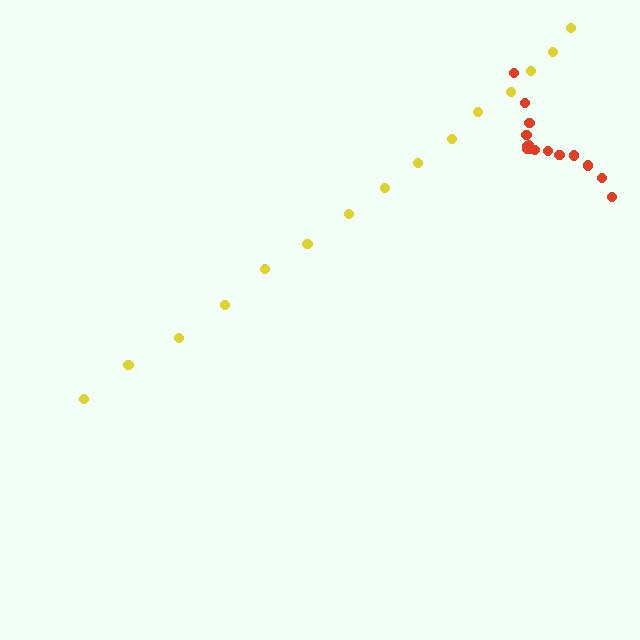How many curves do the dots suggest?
There are 2 distinct paths.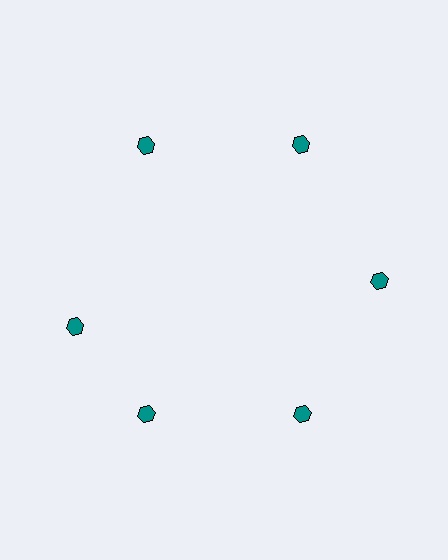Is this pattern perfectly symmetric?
No. The 6 teal hexagons are arranged in a ring, but one element near the 9 o'clock position is rotated out of alignment along the ring, breaking the 6-fold rotational symmetry.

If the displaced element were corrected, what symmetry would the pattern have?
It would have 6-fold rotational symmetry — the pattern would map onto itself every 60 degrees.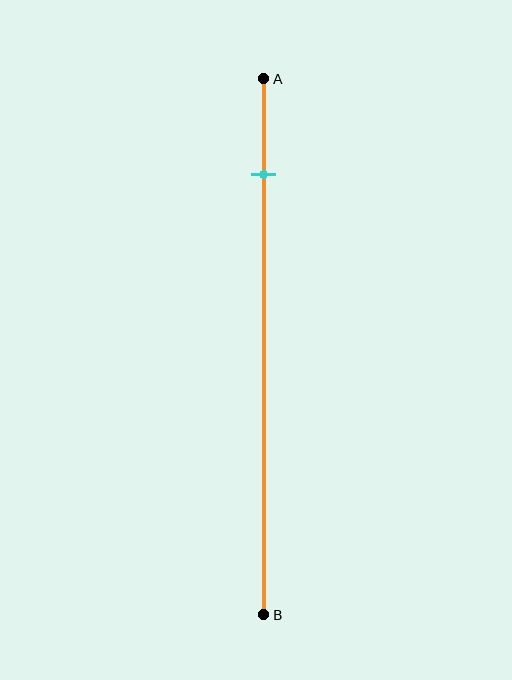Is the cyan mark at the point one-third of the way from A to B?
No, the mark is at about 20% from A, not at the 33% one-third point.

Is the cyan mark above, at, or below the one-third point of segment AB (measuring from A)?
The cyan mark is above the one-third point of segment AB.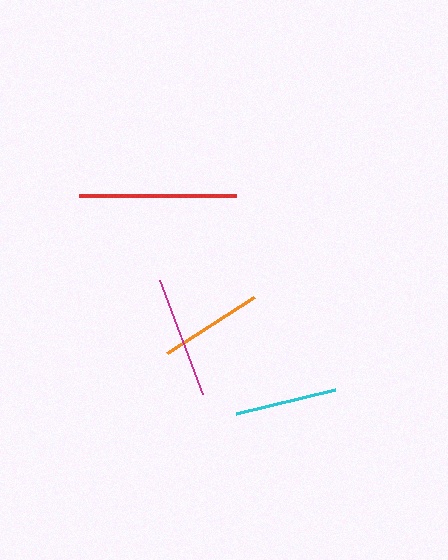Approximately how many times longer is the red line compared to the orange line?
The red line is approximately 1.5 times the length of the orange line.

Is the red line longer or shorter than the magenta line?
The red line is longer than the magenta line.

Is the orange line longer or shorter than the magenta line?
The magenta line is longer than the orange line.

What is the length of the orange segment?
The orange segment is approximately 104 pixels long.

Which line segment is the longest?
The red line is the longest at approximately 157 pixels.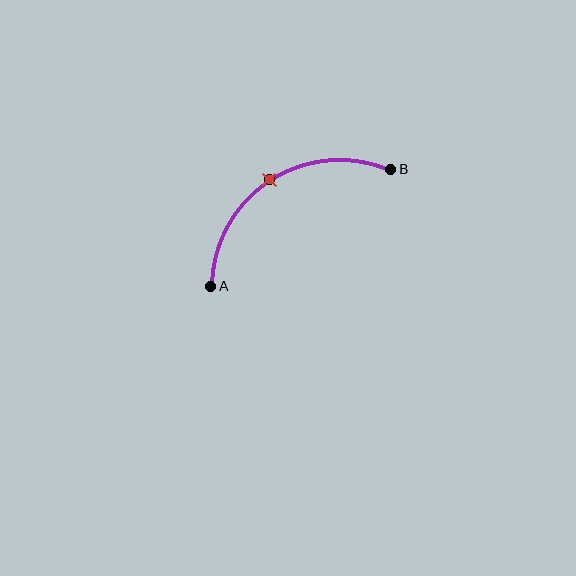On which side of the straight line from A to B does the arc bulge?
The arc bulges above the straight line connecting A and B.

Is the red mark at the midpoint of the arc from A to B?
Yes. The red mark lies on the arc at equal arc-length from both A and B — it is the arc midpoint.